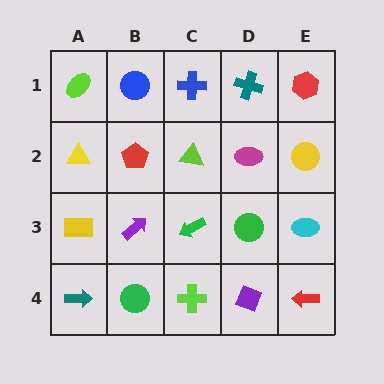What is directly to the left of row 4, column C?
A green circle.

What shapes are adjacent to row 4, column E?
A cyan ellipse (row 3, column E), a purple diamond (row 4, column D).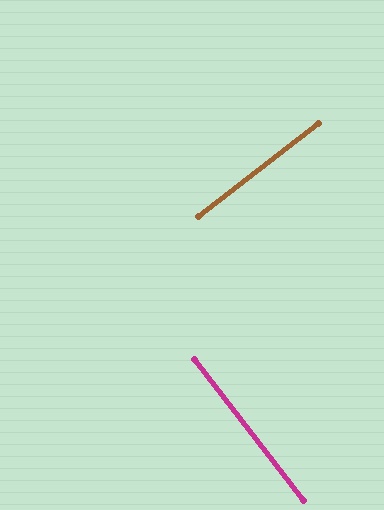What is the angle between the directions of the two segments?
Approximately 90 degrees.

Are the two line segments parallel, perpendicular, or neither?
Perpendicular — they meet at approximately 90°.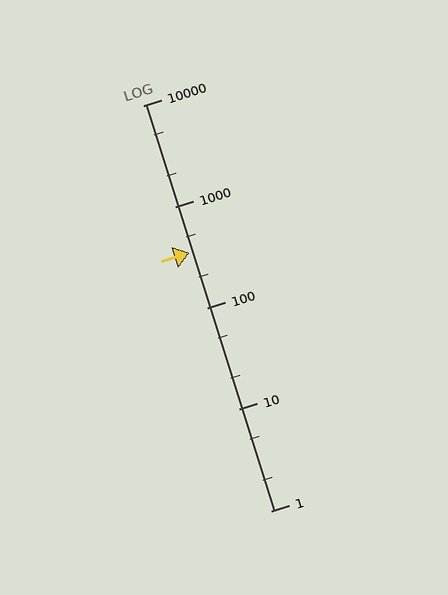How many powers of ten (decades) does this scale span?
The scale spans 4 decades, from 1 to 10000.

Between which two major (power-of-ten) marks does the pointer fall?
The pointer is between 100 and 1000.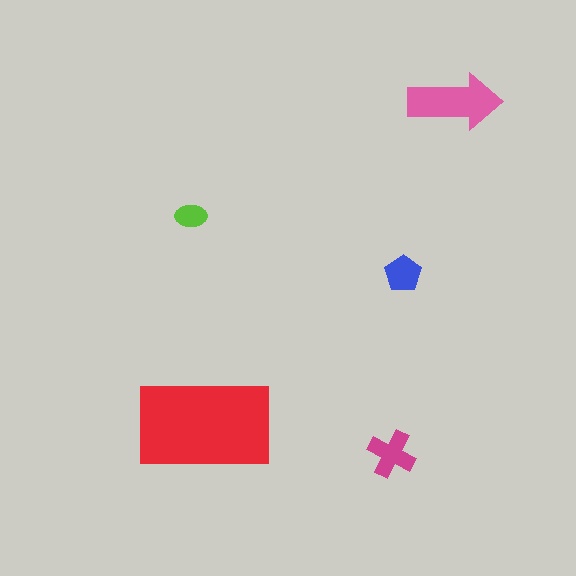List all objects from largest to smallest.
The red rectangle, the pink arrow, the magenta cross, the blue pentagon, the lime ellipse.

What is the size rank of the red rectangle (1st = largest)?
1st.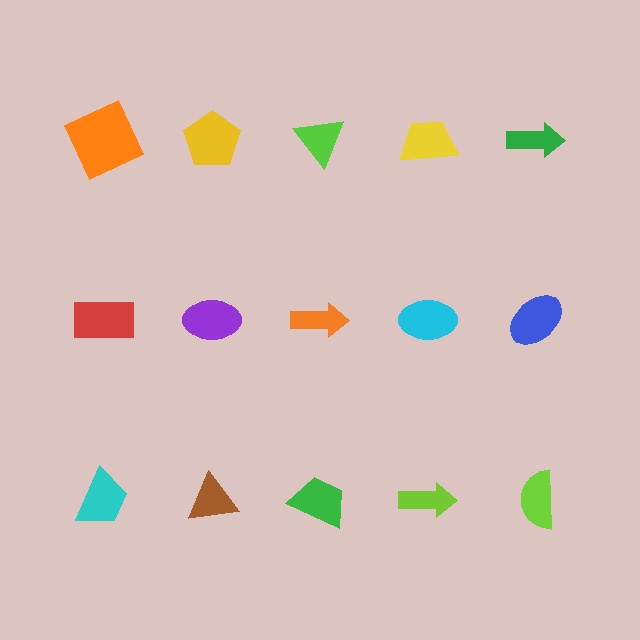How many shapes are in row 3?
5 shapes.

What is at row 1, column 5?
A green arrow.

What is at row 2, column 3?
An orange arrow.